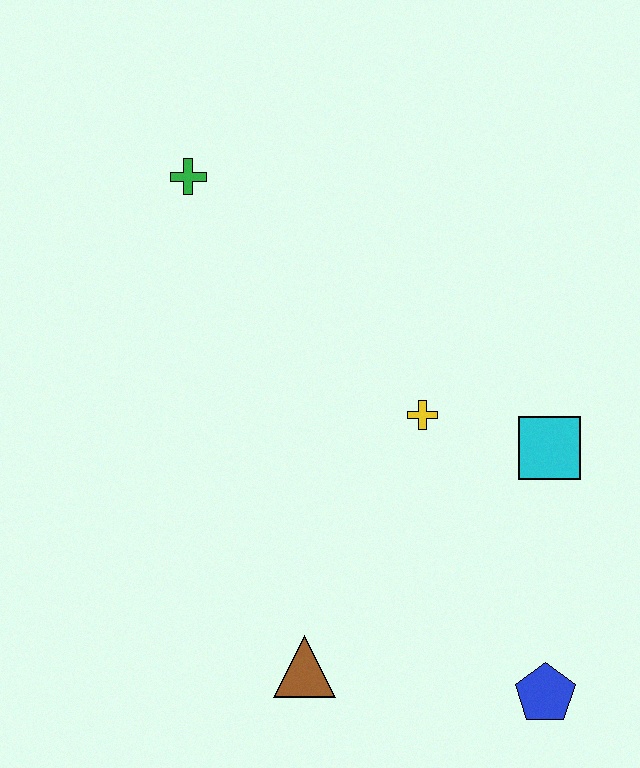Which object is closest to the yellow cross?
The cyan square is closest to the yellow cross.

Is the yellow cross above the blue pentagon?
Yes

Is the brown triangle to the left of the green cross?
No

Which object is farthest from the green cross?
The blue pentagon is farthest from the green cross.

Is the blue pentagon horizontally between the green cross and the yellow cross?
No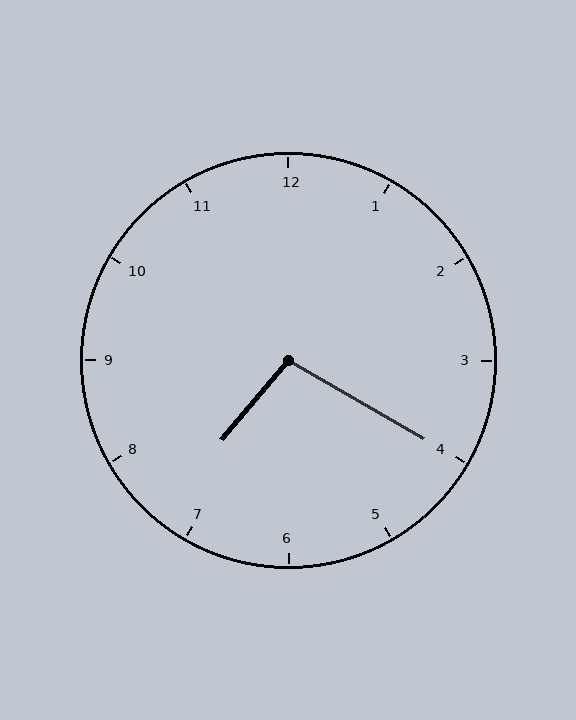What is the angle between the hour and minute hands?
Approximately 100 degrees.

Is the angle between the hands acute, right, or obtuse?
It is obtuse.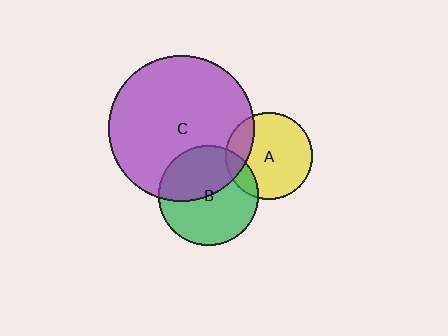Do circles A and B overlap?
Yes.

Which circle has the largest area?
Circle C (purple).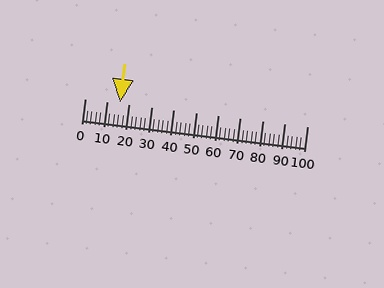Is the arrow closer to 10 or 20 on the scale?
The arrow is closer to 20.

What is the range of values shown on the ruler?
The ruler shows values from 0 to 100.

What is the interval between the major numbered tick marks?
The major tick marks are spaced 10 units apart.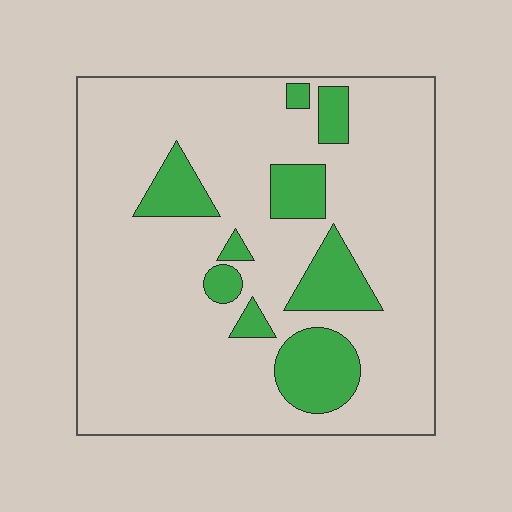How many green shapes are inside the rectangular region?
9.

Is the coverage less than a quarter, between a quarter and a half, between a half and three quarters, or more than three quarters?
Less than a quarter.